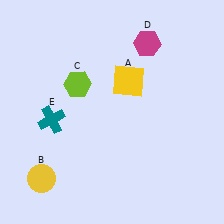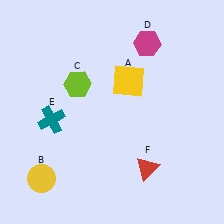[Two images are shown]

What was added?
A red triangle (F) was added in Image 2.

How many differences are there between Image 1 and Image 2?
There is 1 difference between the two images.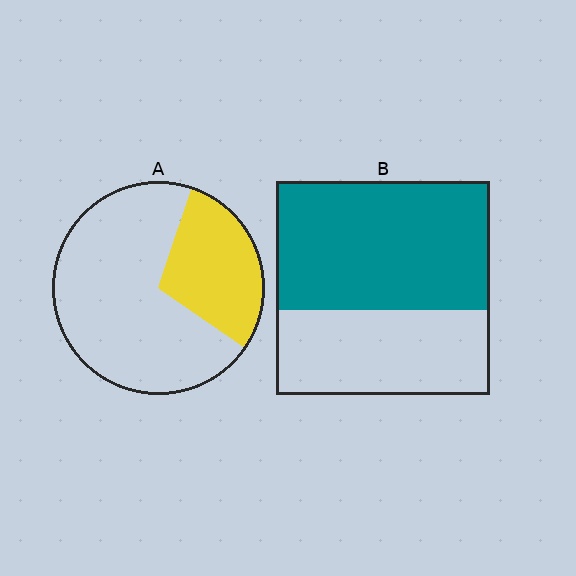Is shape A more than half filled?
No.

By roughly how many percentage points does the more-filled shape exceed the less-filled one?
By roughly 30 percentage points (B over A).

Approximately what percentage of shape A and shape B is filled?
A is approximately 30% and B is approximately 60%.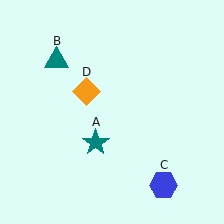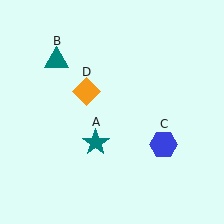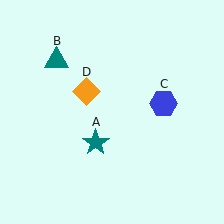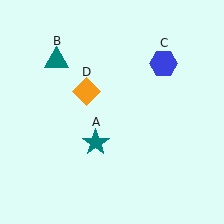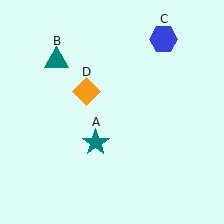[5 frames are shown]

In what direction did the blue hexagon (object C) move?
The blue hexagon (object C) moved up.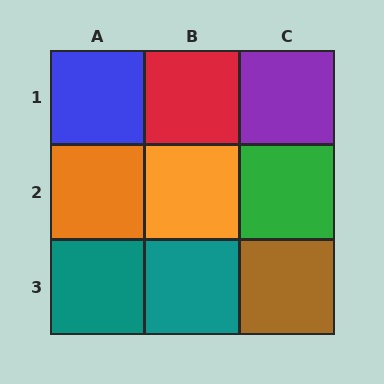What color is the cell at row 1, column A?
Blue.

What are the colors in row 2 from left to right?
Orange, orange, green.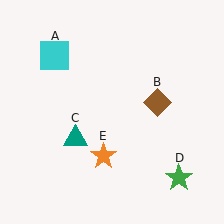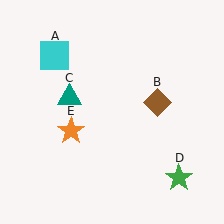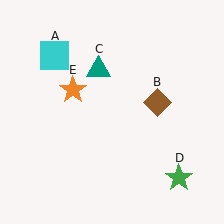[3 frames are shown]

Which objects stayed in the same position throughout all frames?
Cyan square (object A) and brown diamond (object B) and green star (object D) remained stationary.